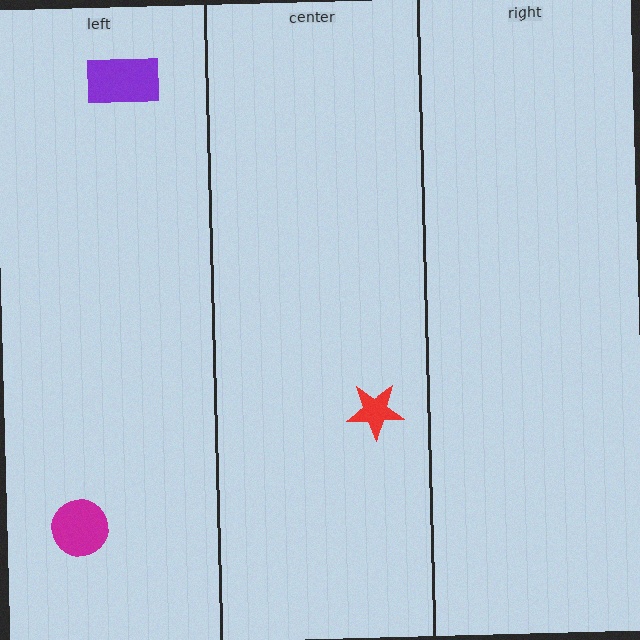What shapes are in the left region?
The magenta circle, the purple rectangle.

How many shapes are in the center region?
1.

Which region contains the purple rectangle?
The left region.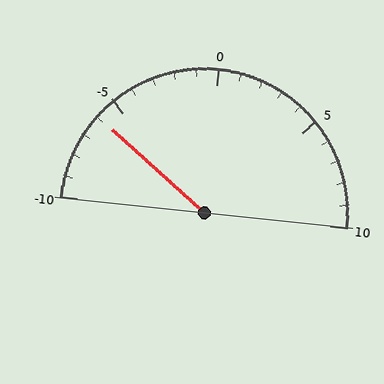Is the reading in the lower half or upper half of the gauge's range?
The reading is in the lower half of the range (-10 to 10).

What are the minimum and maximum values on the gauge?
The gauge ranges from -10 to 10.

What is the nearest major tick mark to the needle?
The nearest major tick mark is -5.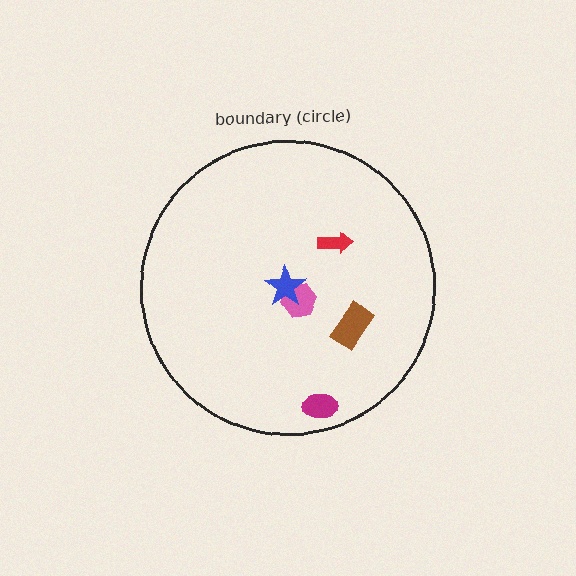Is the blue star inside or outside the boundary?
Inside.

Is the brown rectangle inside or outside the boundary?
Inside.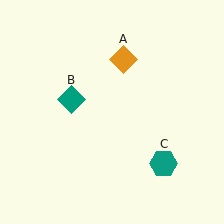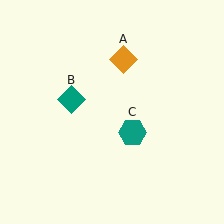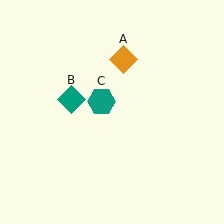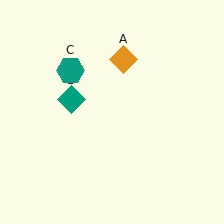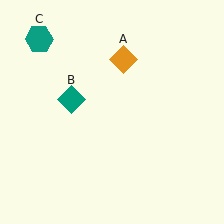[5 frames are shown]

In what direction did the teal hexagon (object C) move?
The teal hexagon (object C) moved up and to the left.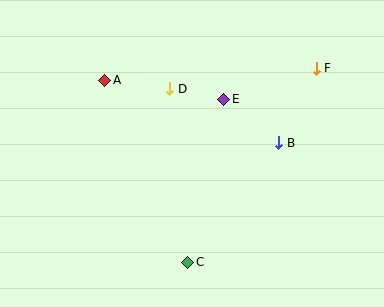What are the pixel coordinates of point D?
Point D is at (169, 89).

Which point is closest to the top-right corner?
Point F is closest to the top-right corner.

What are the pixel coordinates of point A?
Point A is at (105, 80).